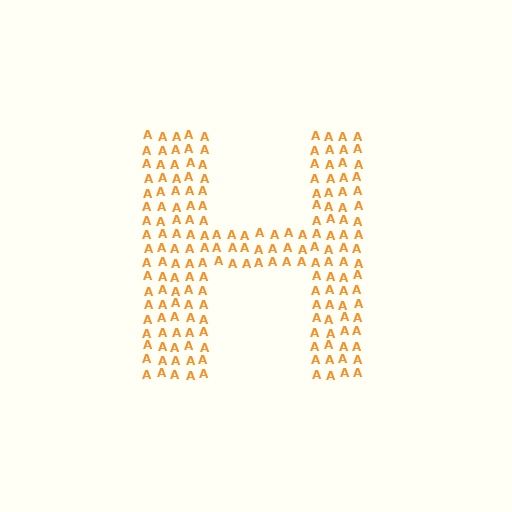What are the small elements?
The small elements are letter A's.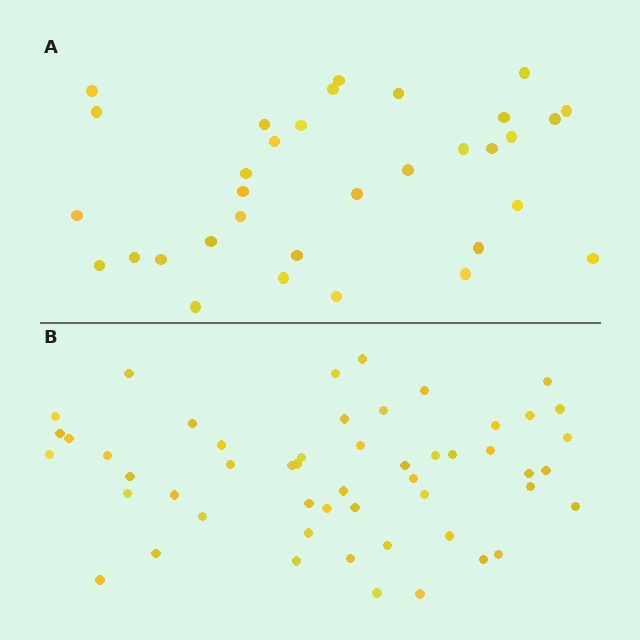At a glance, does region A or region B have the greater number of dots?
Region B (the bottom region) has more dots.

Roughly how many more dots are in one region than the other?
Region B has approximately 20 more dots than region A.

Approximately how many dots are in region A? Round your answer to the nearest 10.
About 30 dots. (The exact count is 33, which rounds to 30.)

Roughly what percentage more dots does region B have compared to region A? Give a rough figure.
About 60% more.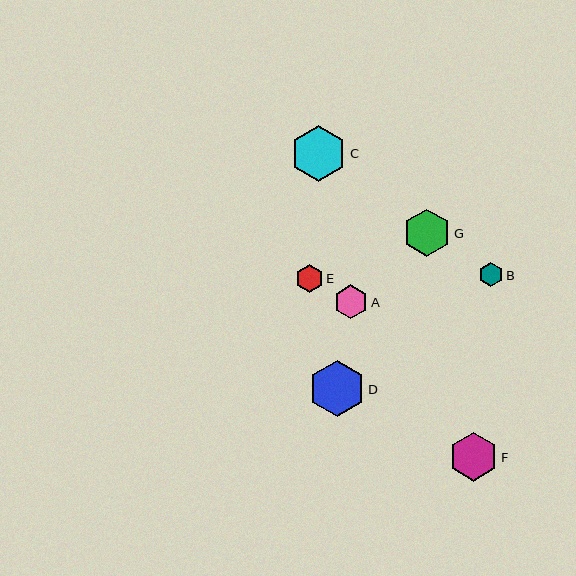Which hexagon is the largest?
Hexagon D is the largest with a size of approximately 56 pixels.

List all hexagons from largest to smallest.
From largest to smallest: D, C, F, G, A, E, B.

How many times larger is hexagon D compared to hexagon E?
Hexagon D is approximately 2.0 times the size of hexagon E.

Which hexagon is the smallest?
Hexagon B is the smallest with a size of approximately 24 pixels.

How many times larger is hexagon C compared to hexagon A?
Hexagon C is approximately 1.6 times the size of hexagon A.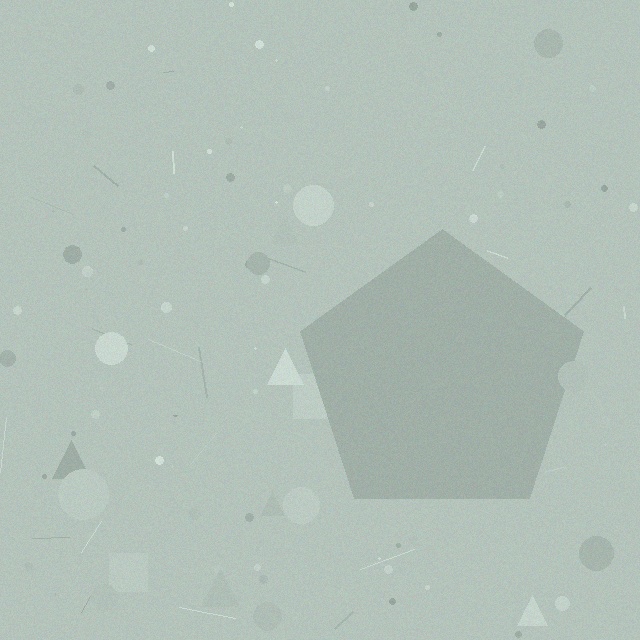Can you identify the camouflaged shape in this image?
The camouflaged shape is a pentagon.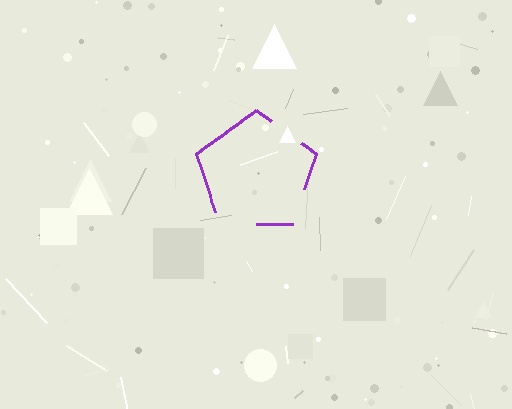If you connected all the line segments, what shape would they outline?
They would outline a pentagon.